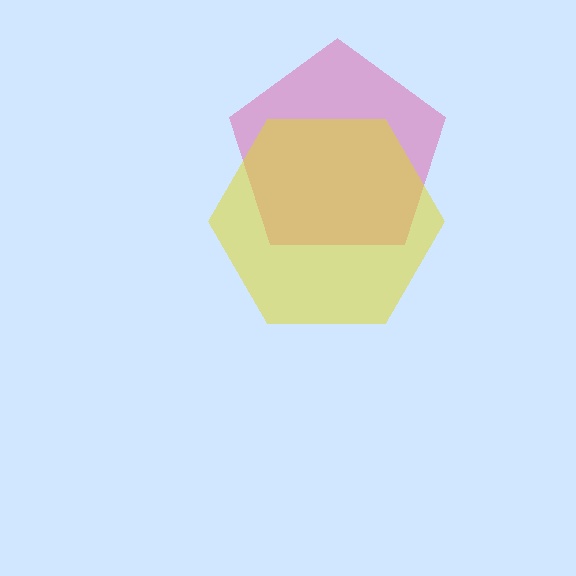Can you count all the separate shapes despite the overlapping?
Yes, there are 2 separate shapes.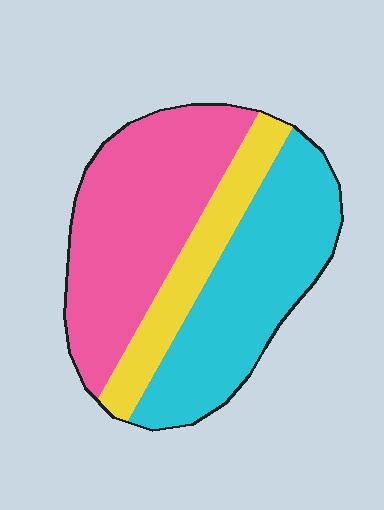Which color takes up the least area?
Yellow, at roughly 20%.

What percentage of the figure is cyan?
Cyan covers 39% of the figure.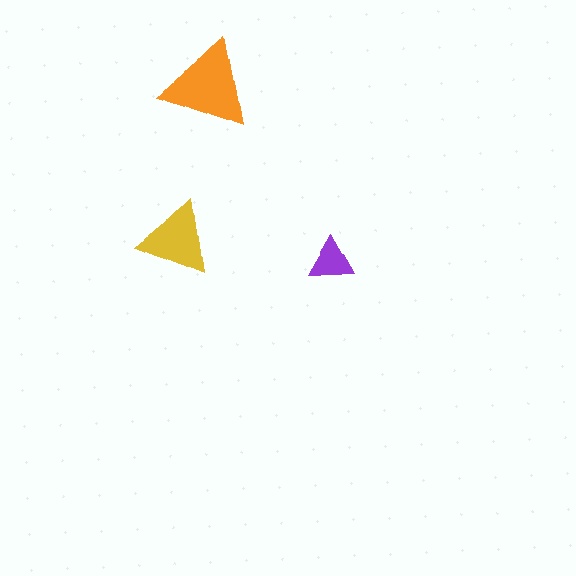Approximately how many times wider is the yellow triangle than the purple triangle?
About 1.5 times wider.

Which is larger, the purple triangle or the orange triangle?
The orange one.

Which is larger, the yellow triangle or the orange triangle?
The orange one.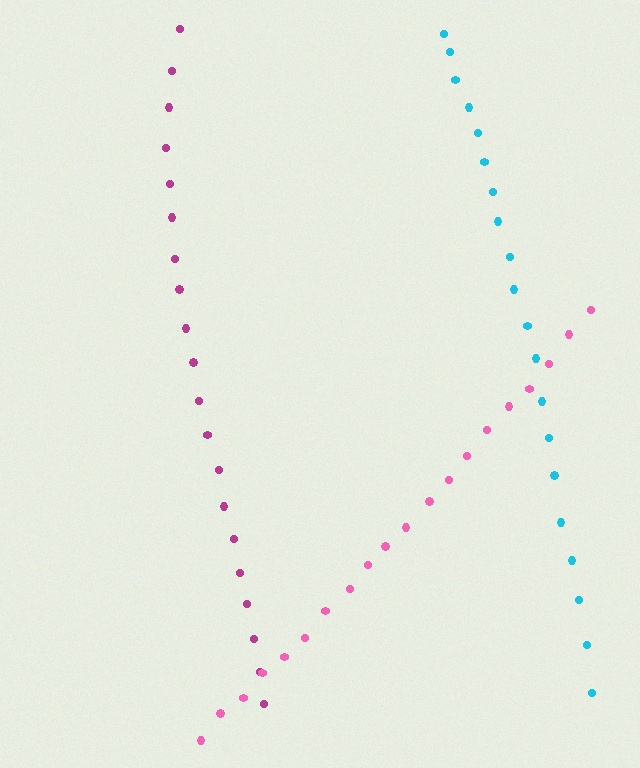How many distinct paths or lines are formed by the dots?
There are 3 distinct paths.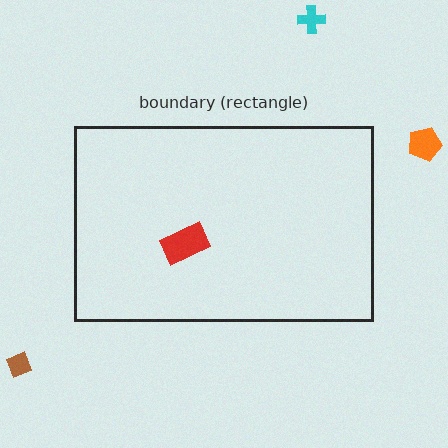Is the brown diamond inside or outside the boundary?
Outside.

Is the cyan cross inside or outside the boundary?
Outside.